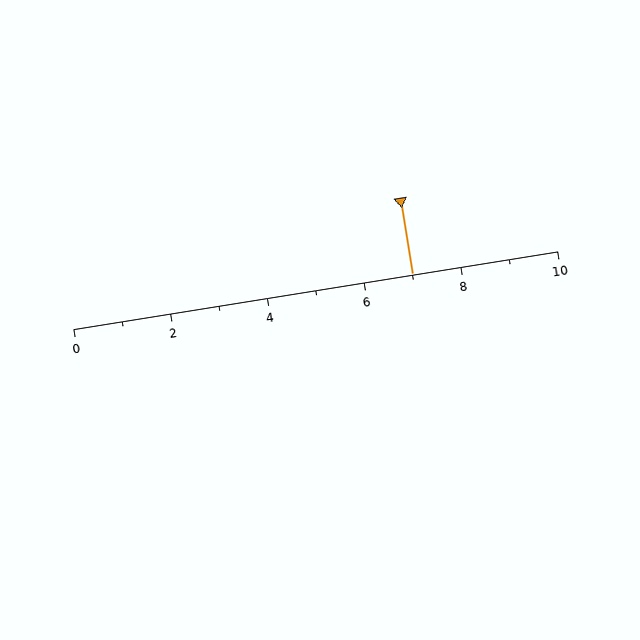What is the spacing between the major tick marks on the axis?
The major ticks are spaced 2 apart.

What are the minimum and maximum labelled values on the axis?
The axis runs from 0 to 10.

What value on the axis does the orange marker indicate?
The marker indicates approximately 7.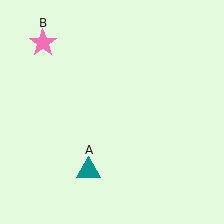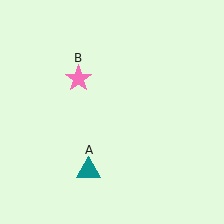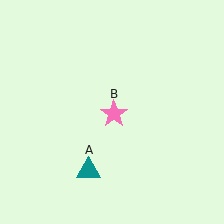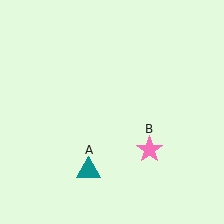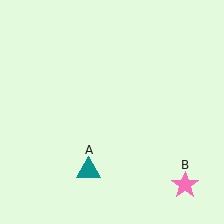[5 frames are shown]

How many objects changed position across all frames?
1 object changed position: pink star (object B).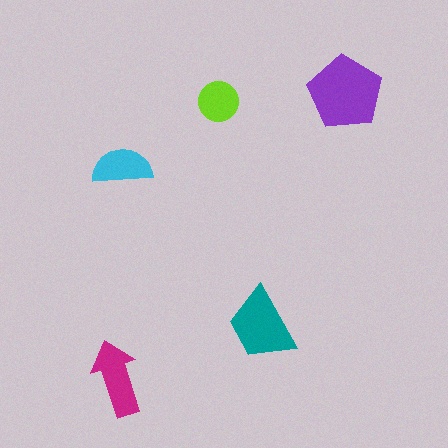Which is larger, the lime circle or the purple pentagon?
The purple pentagon.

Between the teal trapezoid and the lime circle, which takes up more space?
The teal trapezoid.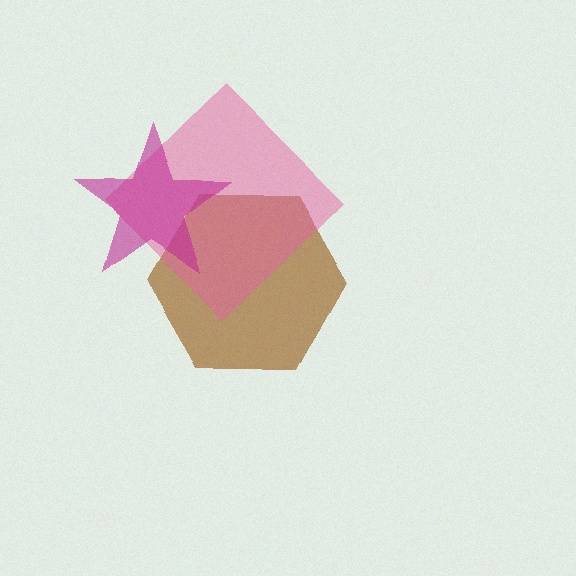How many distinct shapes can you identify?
There are 3 distinct shapes: a brown hexagon, a pink diamond, a magenta star.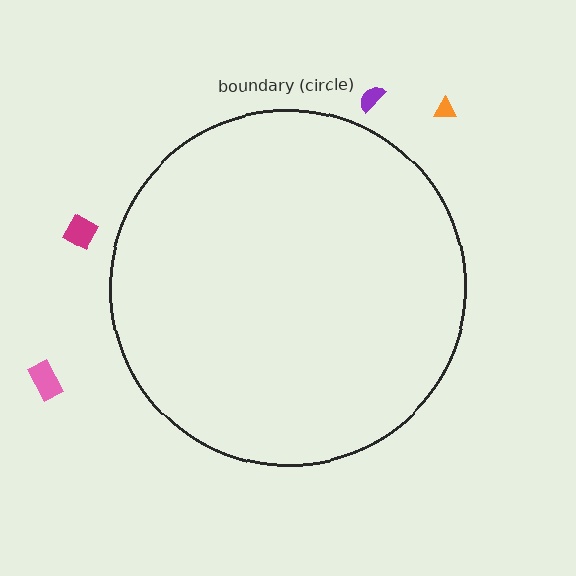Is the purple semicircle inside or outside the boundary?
Outside.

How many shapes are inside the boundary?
0 inside, 4 outside.